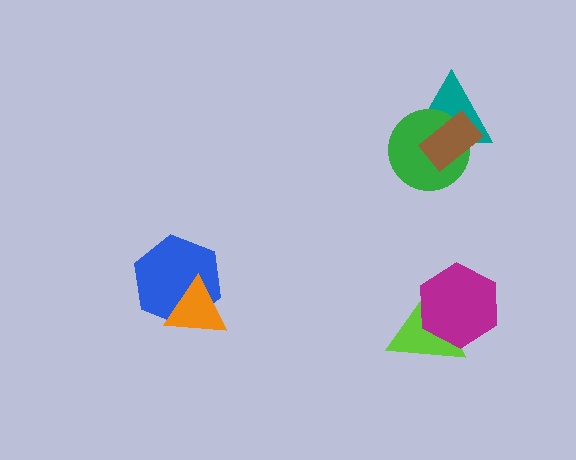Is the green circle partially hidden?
Yes, it is partially covered by another shape.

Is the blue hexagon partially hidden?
Yes, it is partially covered by another shape.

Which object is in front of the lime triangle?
The magenta hexagon is in front of the lime triangle.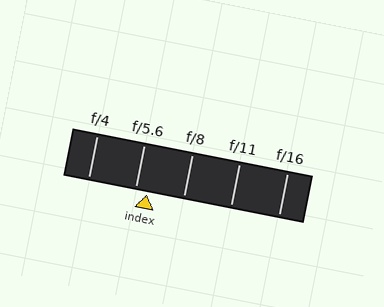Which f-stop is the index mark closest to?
The index mark is closest to f/5.6.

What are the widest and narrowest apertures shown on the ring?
The widest aperture shown is f/4 and the narrowest is f/16.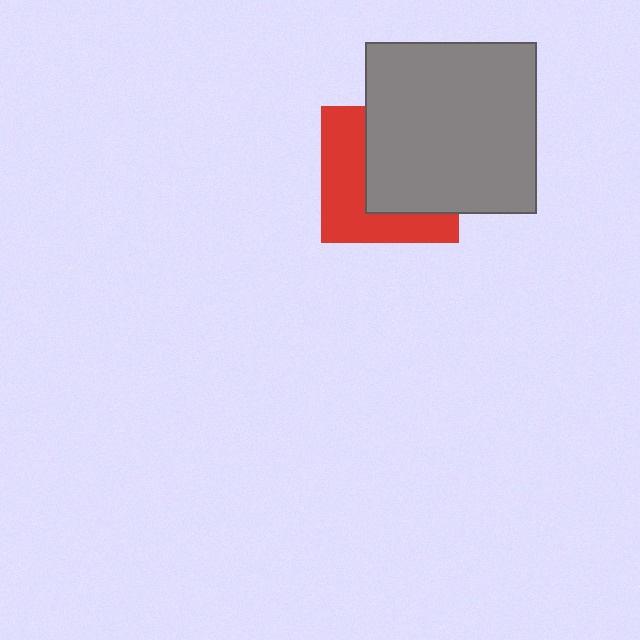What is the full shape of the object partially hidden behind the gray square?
The partially hidden object is a red square.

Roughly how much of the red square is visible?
About half of it is visible (roughly 47%).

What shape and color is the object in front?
The object in front is a gray square.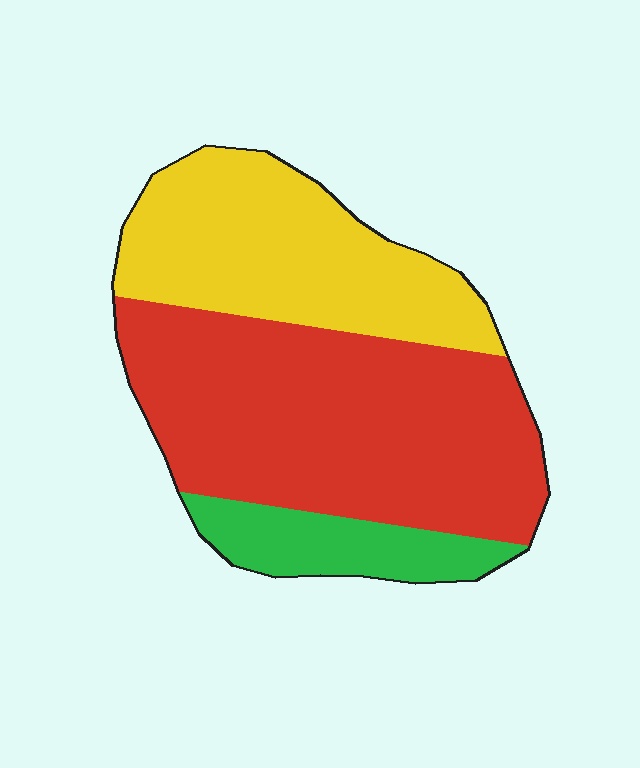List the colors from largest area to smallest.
From largest to smallest: red, yellow, green.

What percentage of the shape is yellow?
Yellow takes up about one third (1/3) of the shape.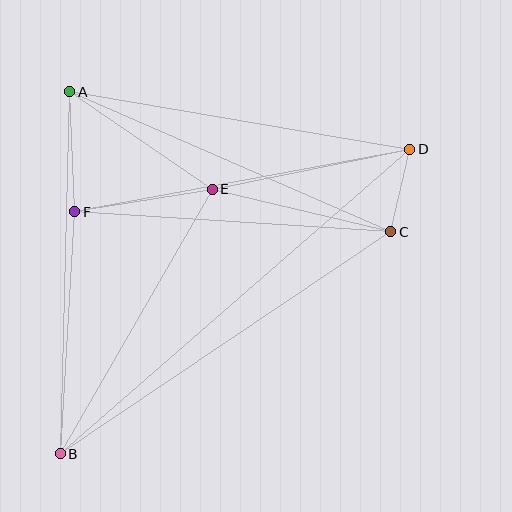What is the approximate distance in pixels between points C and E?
The distance between C and E is approximately 184 pixels.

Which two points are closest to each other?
Points C and D are closest to each other.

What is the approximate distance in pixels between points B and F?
The distance between B and F is approximately 242 pixels.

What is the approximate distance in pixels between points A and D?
The distance between A and D is approximately 345 pixels.